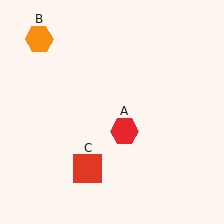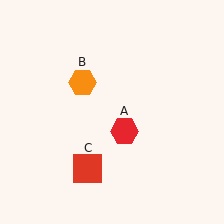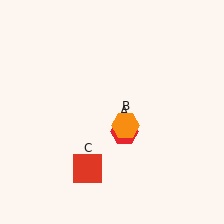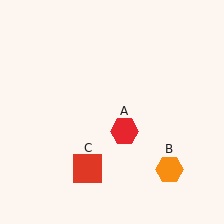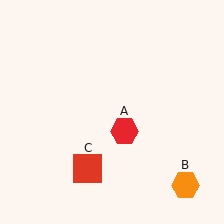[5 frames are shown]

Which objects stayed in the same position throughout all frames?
Red hexagon (object A) and red square (object C) remained stationary.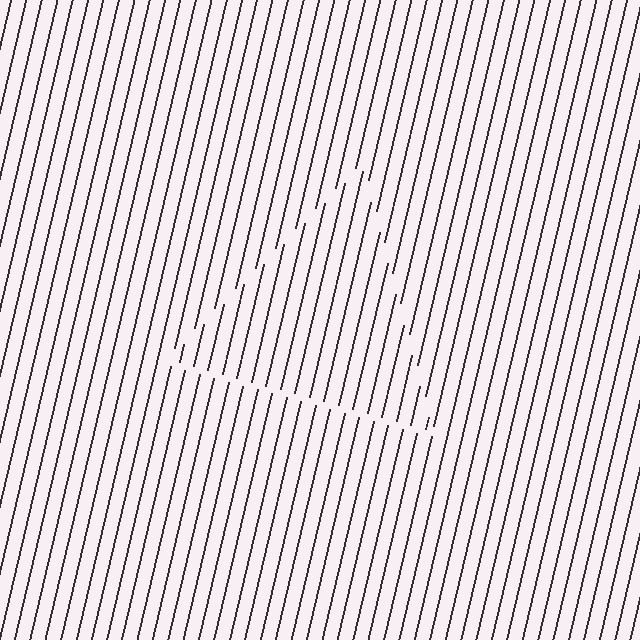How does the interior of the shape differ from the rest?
The interior of the shape contains the same grating, shifted by half a period — the contour is defined by the phase discontinuity where line-ends from the inner and outer gratings abut.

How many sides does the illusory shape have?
3 sides — the line-ends trace a triangle.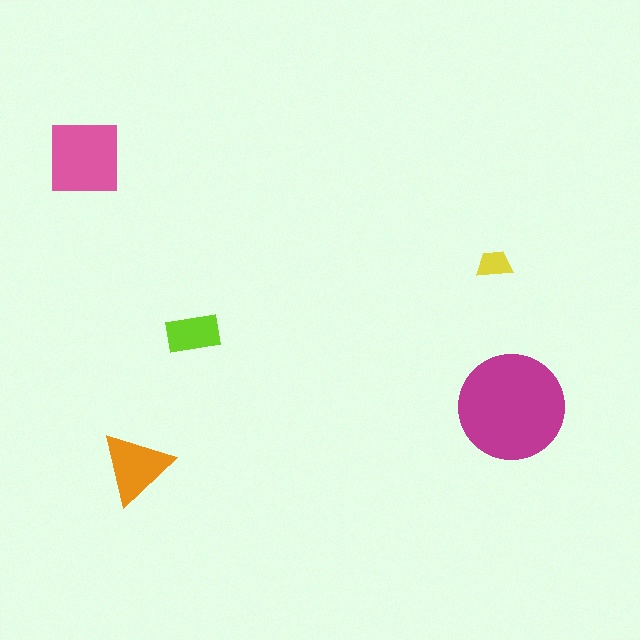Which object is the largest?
The magenta circle.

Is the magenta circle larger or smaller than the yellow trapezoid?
Larger.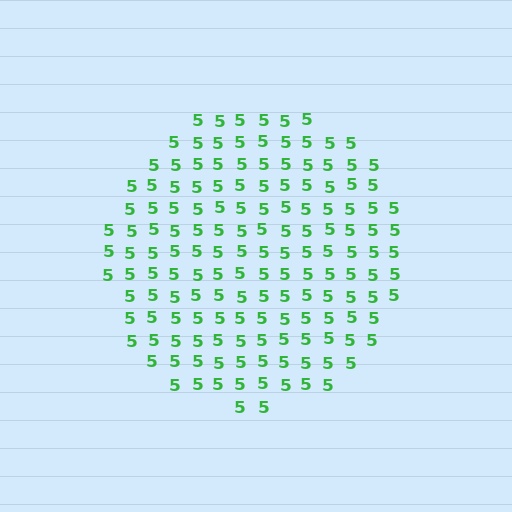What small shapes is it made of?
It is made of small digit 5's.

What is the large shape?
The large shape is a circle.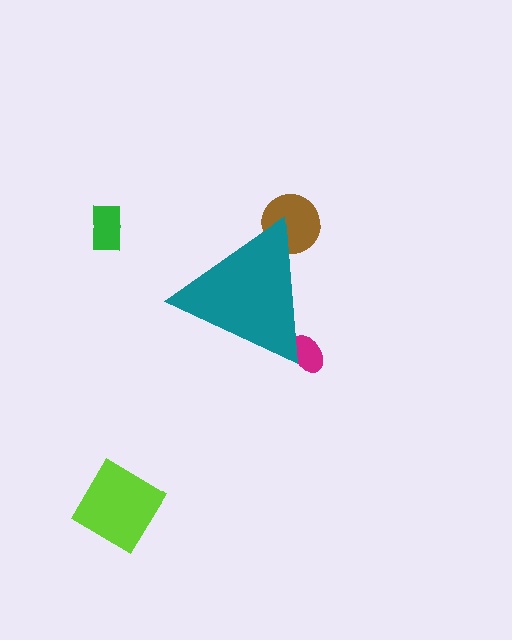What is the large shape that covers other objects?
A teal triangle.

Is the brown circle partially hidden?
Yes, the brown circle is partially hidden behind the teal triangle.